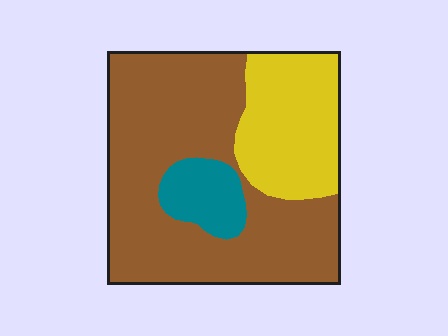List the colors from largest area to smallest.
From largest to smallest: brown, yellow, teal.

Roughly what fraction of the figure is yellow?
Yellow takes up about one quarter (1/4) of the figure.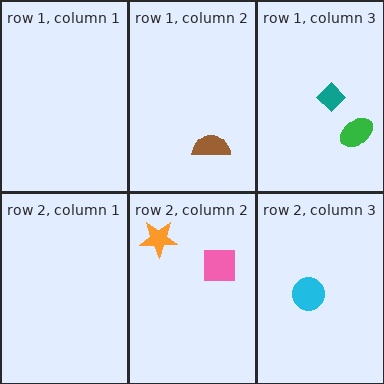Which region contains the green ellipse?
The row 1, column 3 region.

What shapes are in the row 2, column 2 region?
The pink square, the orange star.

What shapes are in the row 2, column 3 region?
The cyan circle.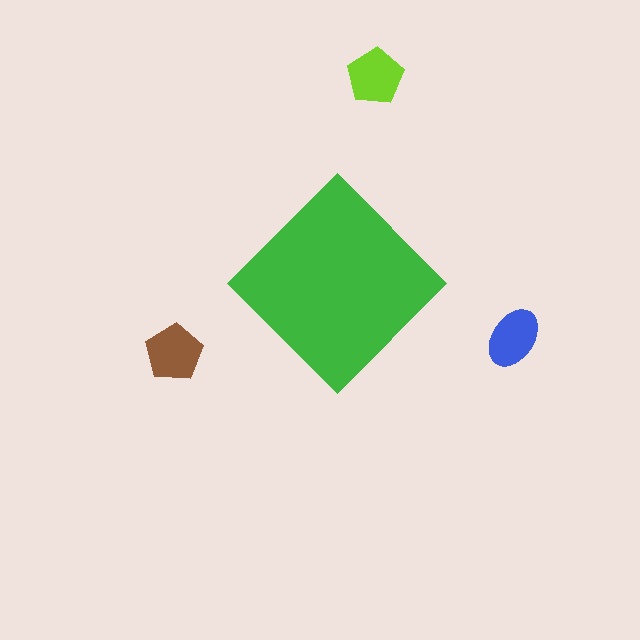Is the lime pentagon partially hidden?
No, the lime pentagon is fully visible.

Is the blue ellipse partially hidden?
No, the blue ellipse is fully visible.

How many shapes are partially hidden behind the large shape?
0 shapes are partially hidden.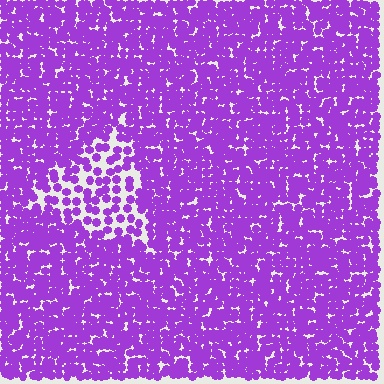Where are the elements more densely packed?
The elements are more densely packed outside the triangle boundary.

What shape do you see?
I see a triangle.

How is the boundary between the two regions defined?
The boundary is defined by a change in element density (approximately 2.1x ratio). All elements are the same color, size, and shape.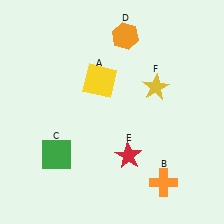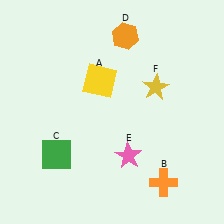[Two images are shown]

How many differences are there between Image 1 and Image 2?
There is 1 difference between the two images.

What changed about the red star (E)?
In Image 1, E is red. In Image 2, it changed to pink.